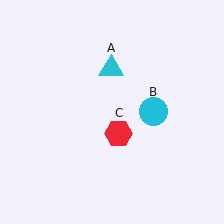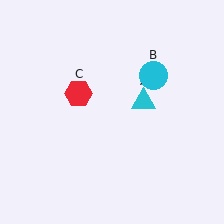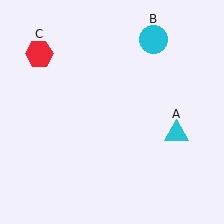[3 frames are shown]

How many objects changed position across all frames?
3 objects changed position: cyan triangle (object A), cyan circle (object B), red hexagon (object C).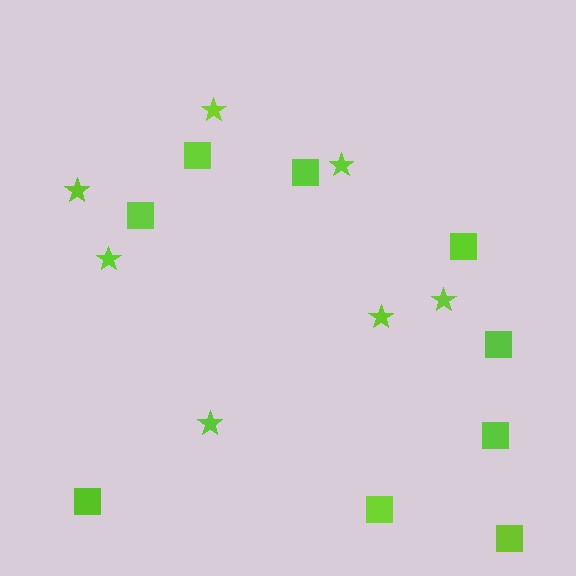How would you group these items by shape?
There are 2 groups: one group of squares (9) and one group of stars (7).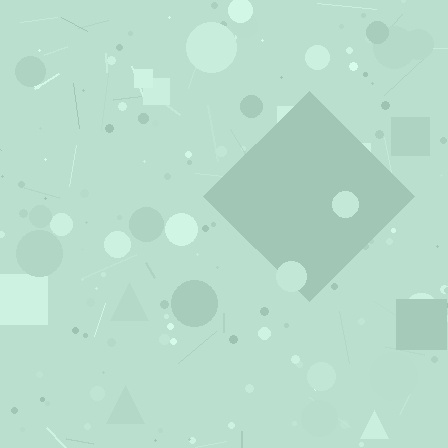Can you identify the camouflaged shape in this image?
The camouflaged shape is a diamond.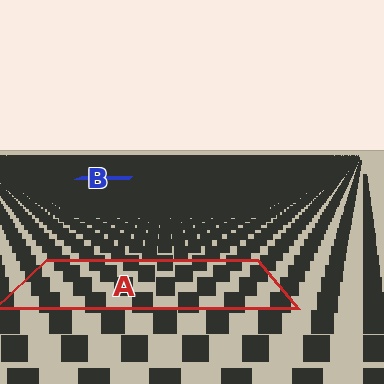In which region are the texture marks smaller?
The texture marks are smaller in region B, because it is farther away.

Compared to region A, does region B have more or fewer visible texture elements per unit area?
Region B has more texture elements per unit area — they are packed more densely because it is farther away.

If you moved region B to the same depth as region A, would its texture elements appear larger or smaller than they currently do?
They would appear larger. At a closer depth, the same texture elements are projected at a bigger on-screen size.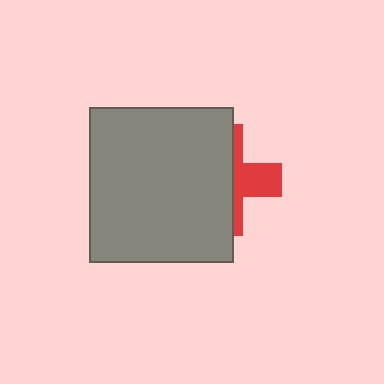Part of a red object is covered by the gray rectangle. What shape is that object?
It is a cross.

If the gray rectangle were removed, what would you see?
You would see the complete red cross.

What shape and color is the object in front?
The object in front is a gray rectangle.